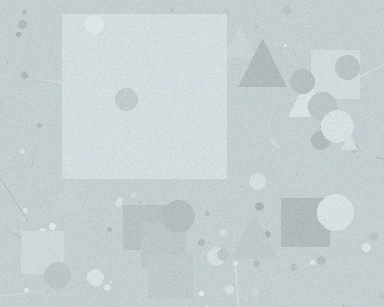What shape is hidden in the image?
A square is hidden in the image.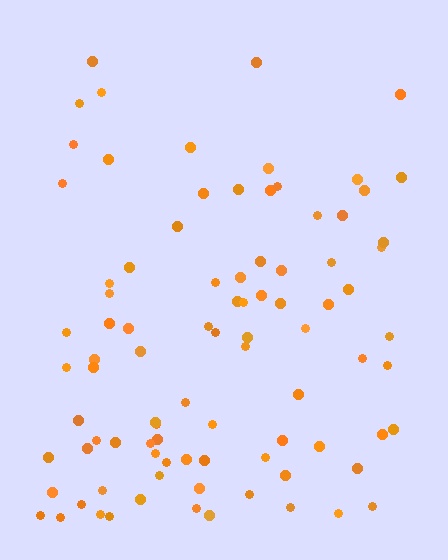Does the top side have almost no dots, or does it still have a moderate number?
Still a moderate number, just noticeably fewer than the bottom.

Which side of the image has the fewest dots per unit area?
The top.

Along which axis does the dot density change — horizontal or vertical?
Vertical.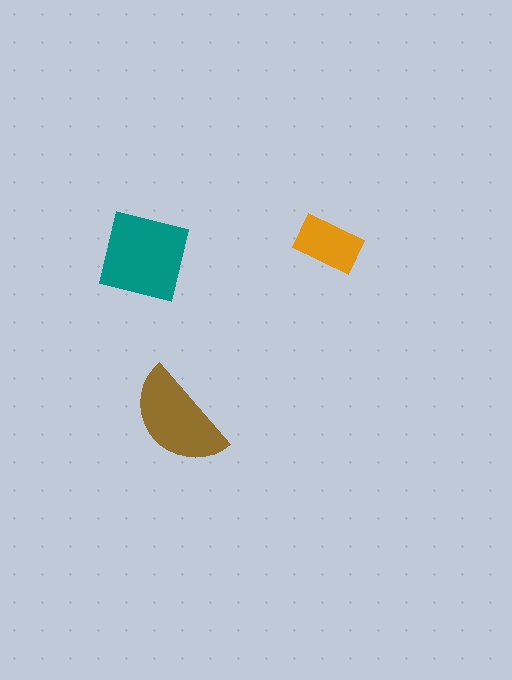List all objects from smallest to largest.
The orange rectangle, the brown semicircle, the teal square.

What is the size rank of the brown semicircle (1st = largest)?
2nd.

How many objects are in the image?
There are 3 objects in the image.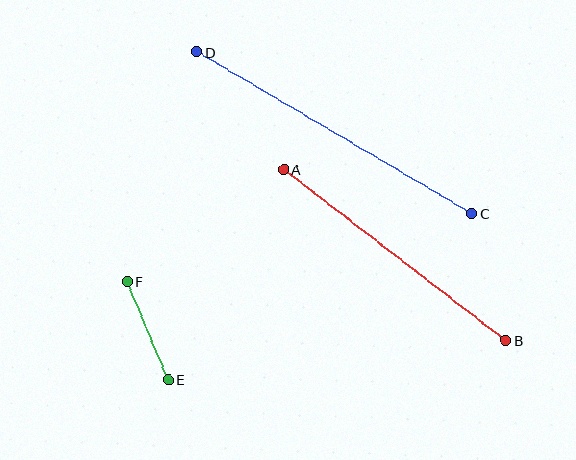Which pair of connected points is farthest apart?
Points C and D are farthest apart.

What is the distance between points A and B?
The distance is approximately 280 pixels.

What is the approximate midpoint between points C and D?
The midpoint is at approximately (334, 133) pixels.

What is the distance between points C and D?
The distance is approximately 318 pixels.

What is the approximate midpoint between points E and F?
The midpoint is at approximately (148, 331) pixels.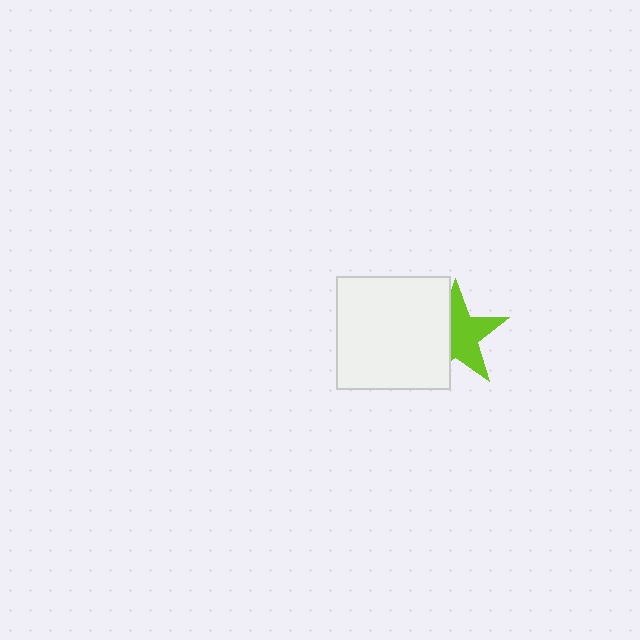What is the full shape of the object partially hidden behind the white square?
The partially hidden object is a lime star.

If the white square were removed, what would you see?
You would see the complete lime star.